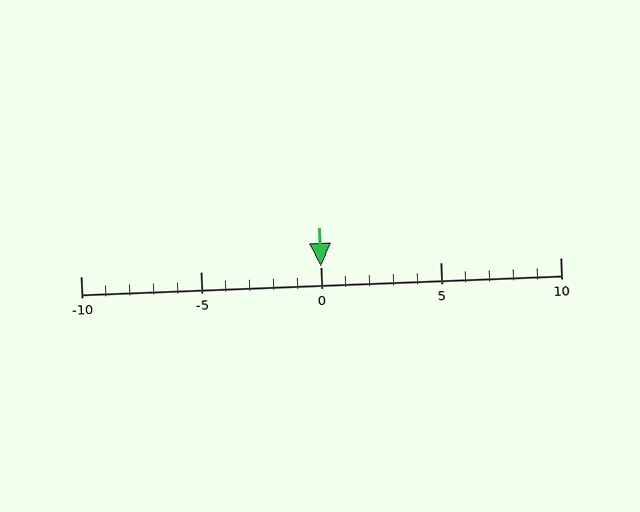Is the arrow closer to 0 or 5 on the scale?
The arrow is closer to 0.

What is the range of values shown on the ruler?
The ruler shows values from -10 to 10.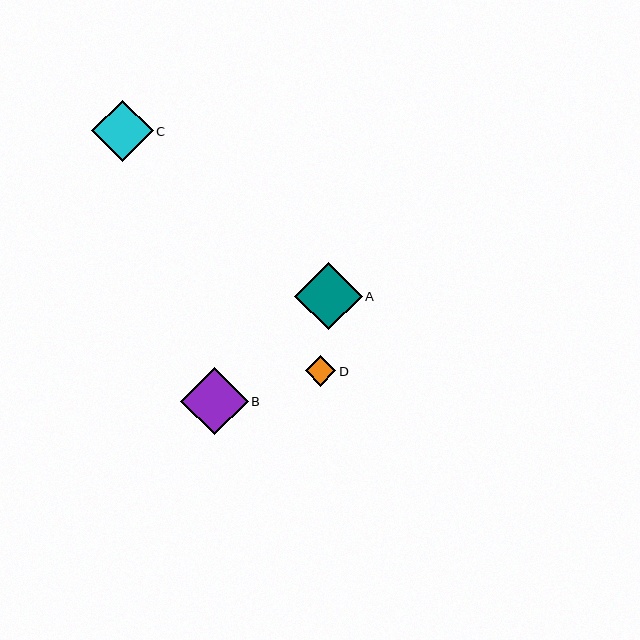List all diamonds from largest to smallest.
From largest to smallest: A, B, C, D.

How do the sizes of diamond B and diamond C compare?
Diamond B and diamond C are approximately the same size.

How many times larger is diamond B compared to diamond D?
Diamond B is approximately 2.2 times the size of diamond D.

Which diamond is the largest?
Diamond A is the largest with a size of approximately 67 pixels.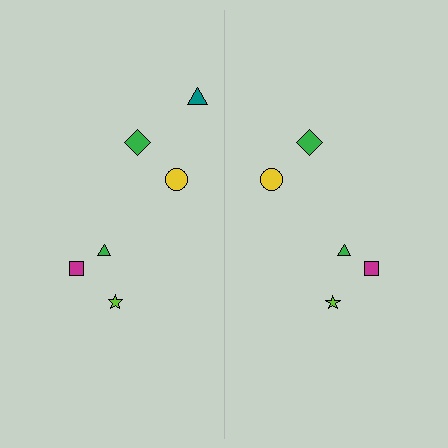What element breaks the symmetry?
A teal triangle is missing from the right side.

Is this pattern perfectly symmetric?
No, the pattern is not perfectly symmetric. A teal triangle is missing from the right side.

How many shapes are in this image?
There are 11 shapes in this image.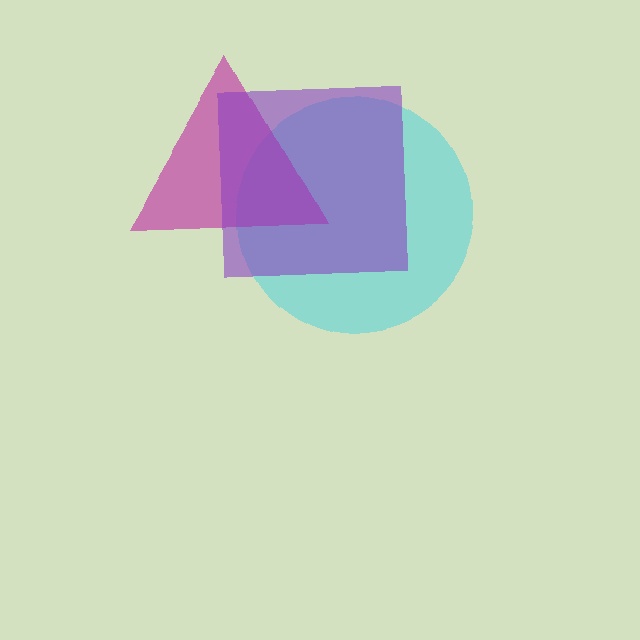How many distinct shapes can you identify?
There are 3 distinct shapes: a cyan circle, a magenta triangle, a purple square.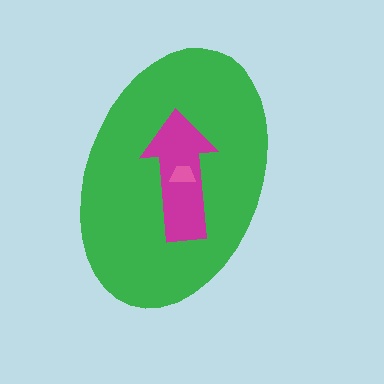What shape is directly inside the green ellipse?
The magenta arrow.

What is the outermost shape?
The green ellipse.